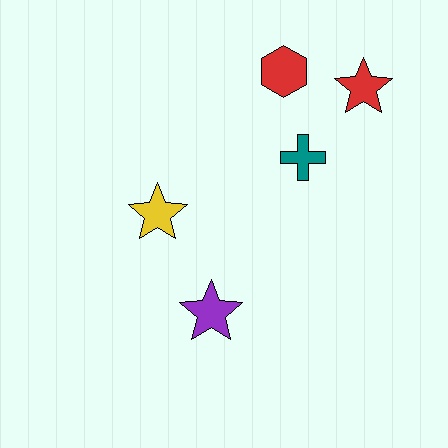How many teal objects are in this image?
There is 1 teal object.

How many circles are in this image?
There are no circles.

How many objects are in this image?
There are 5 objects.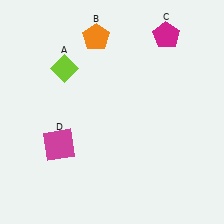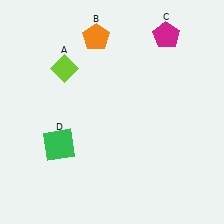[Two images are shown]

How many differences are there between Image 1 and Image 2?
There is 1 difference between the two images.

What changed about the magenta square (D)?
In Image 1, D is magenta. In Image 2, it changed to green.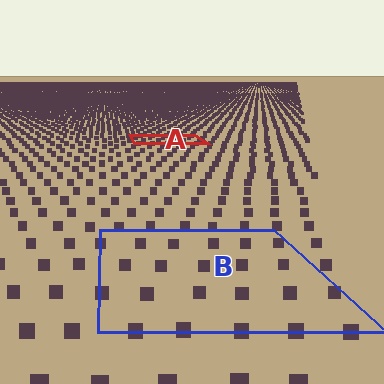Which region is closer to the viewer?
Region B is closer. The texture elements there are larger and more spread out.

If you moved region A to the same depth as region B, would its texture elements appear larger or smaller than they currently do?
They would appear larger. At a closer depth, the same texture elements are projected at a bigger on-screen size.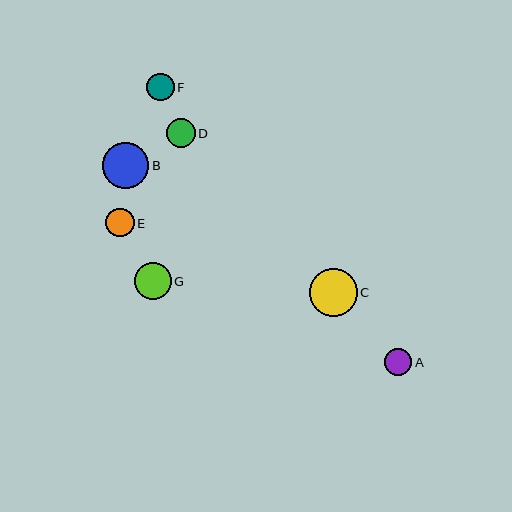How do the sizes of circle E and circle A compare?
Circle E and circle A are approximately the same size.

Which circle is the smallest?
Circle A is the smallest with a size of approximately 27 pixels.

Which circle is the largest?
Circle C is the largest with a size of approximately 48 pixels.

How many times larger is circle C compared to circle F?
Circle C is approximately 1.7 times the size of circle F.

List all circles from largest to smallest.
From largest to smallest: C, B, G, D, E, F, A.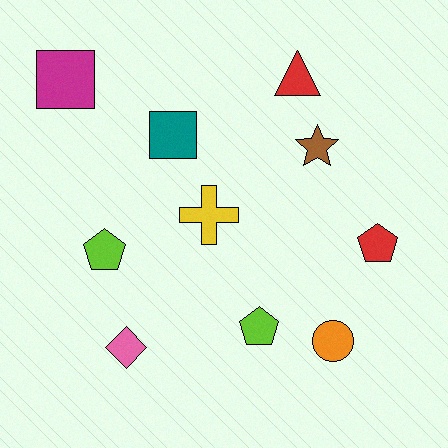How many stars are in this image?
There is 1 star.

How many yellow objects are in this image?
There is 1 yellow object.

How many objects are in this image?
There are 10 objects.